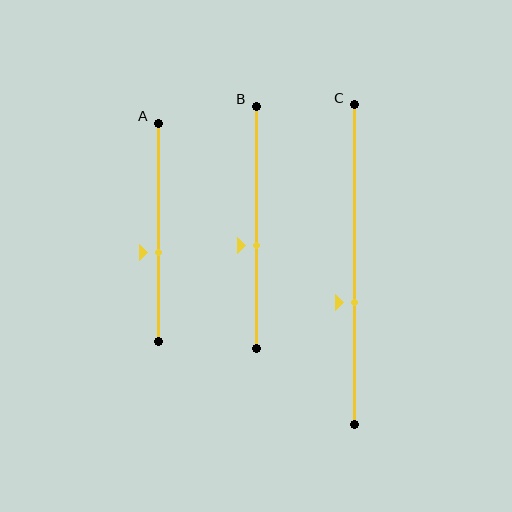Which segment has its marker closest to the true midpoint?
Segment B has its marker closest to the true midpoint.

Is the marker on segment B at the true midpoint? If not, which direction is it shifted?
No, the marker on segment B is shifted downward by about 8% of the segment length.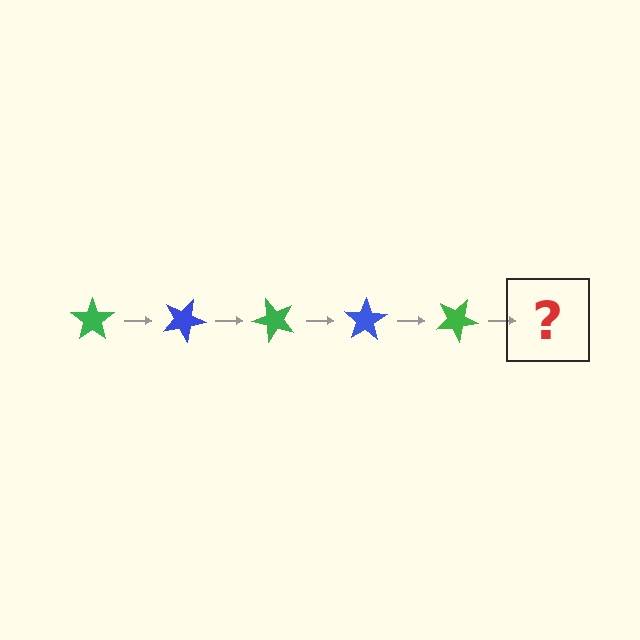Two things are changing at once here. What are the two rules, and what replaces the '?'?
The two rules are that it rotates 25 degrees each step and the color cycles through green and blue. The '?' should be a blue star, rotated 125 degrees from the start.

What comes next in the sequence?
The next element should be a blue star, rotated 125 degrees from the start.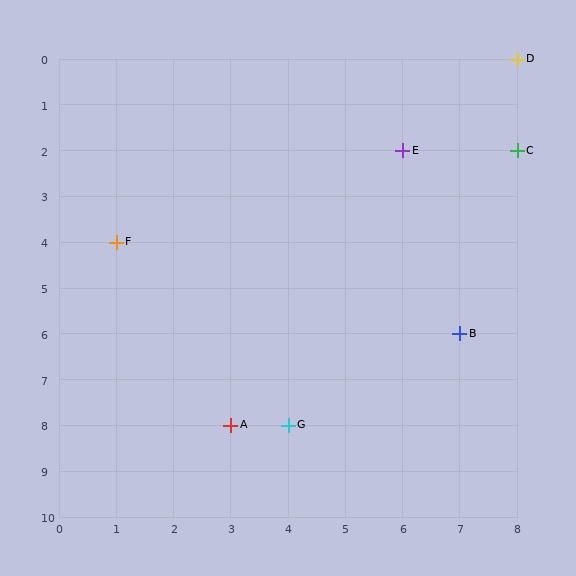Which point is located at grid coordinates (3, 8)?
Point A is at (3, 8).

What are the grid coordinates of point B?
Point B is at grid coordinates (7, 6).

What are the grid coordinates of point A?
Point A is at grid coordinates (3, 8).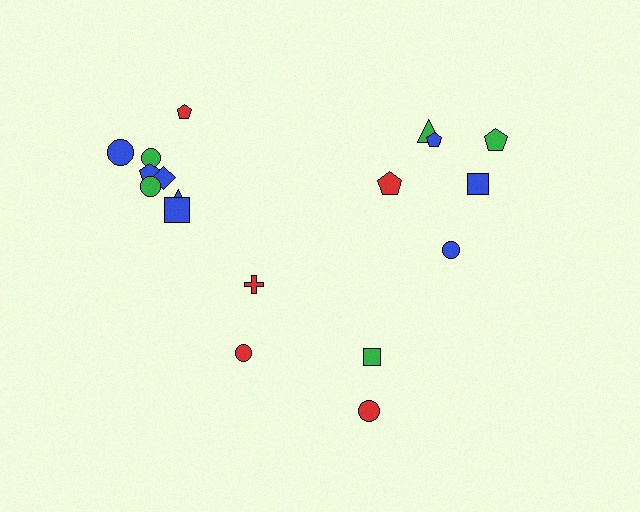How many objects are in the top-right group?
There are 6 objects.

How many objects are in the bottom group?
There are 4 objects.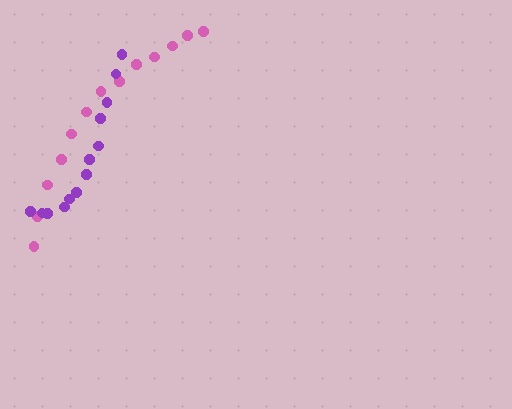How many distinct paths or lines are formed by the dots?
There are 2 distinct paths.